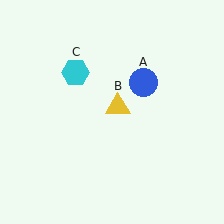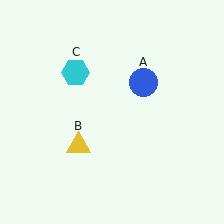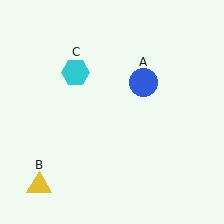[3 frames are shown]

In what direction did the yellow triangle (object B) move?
The yellow triangle (object B) moved down and to the left.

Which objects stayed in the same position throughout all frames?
Blue circle (object A) and cyan hexagon (object C) remained stationary.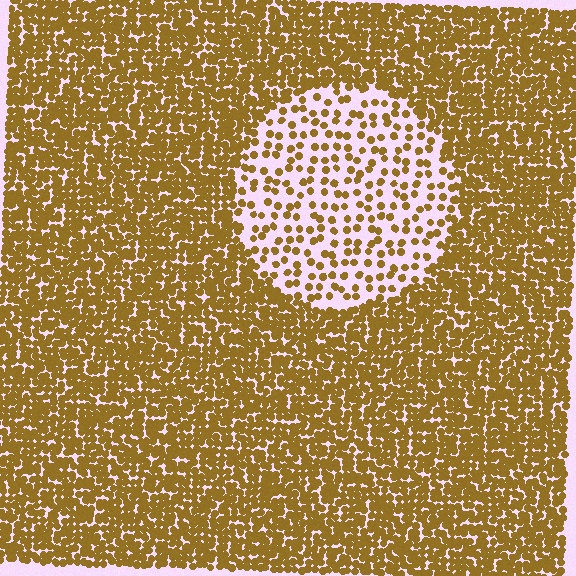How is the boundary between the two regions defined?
The boundary is defined by a change in element density (approximately 2.9x ratio). All elements are the same color, size, and shape.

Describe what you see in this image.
The image contains small brown elements arranged at two different densities. A circle-shaped region is visible where the elements are less densely packed than the surrounding area.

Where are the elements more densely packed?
The elements are more densely packed outside the circle boundary.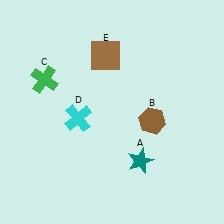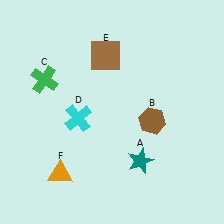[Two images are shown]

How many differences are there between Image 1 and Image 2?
There is 1 difference between the two images.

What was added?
An orange triangle (F) was added in Image 2.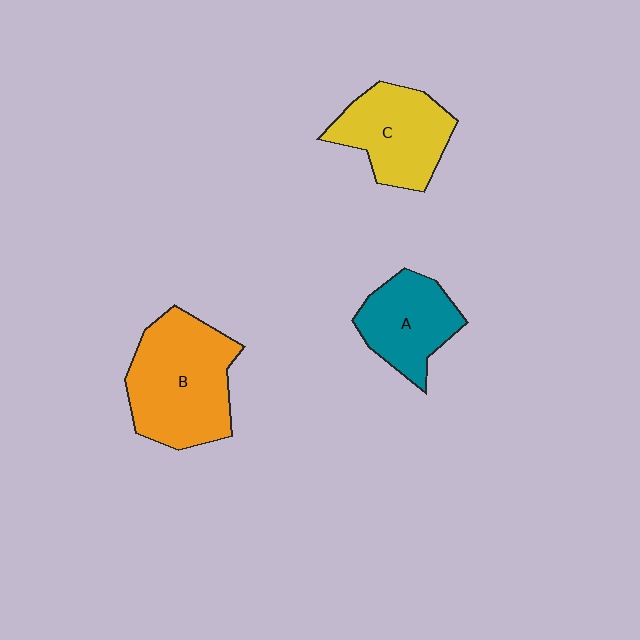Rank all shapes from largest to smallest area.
From largest to smallest: B (orange), C (yellow), A (teal).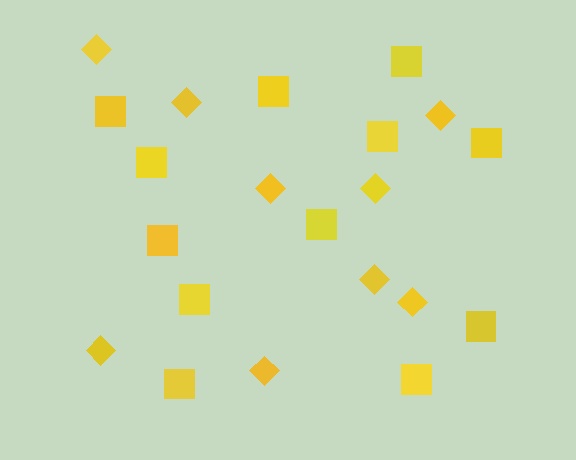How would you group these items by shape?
There are 2 groups: one group of diamonds (9) and one group of squares (12).